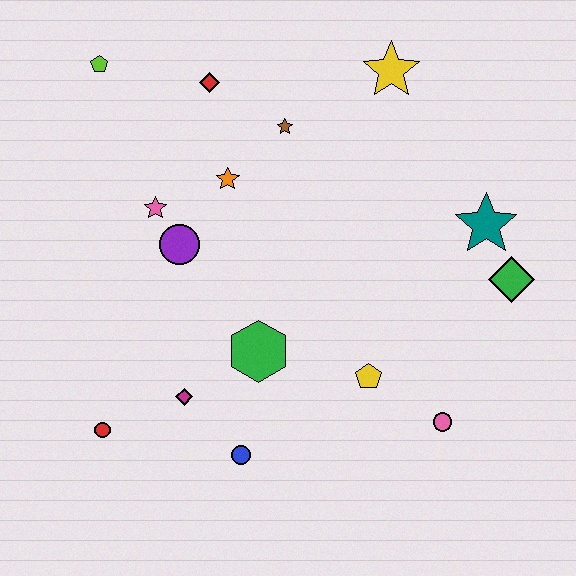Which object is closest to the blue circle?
The magenta diamond is closest to the blue circle.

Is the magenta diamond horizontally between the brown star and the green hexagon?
No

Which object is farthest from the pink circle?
The lime pentagon is farthest from the pink circle.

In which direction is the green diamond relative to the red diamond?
The green diamond is to the right of the red diamond.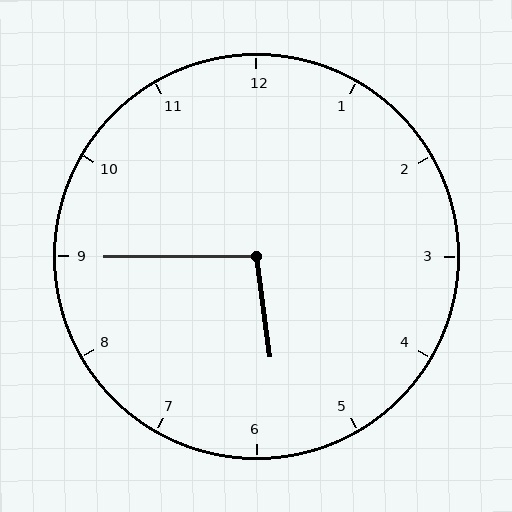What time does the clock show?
5:45.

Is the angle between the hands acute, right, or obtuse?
It is obtuse.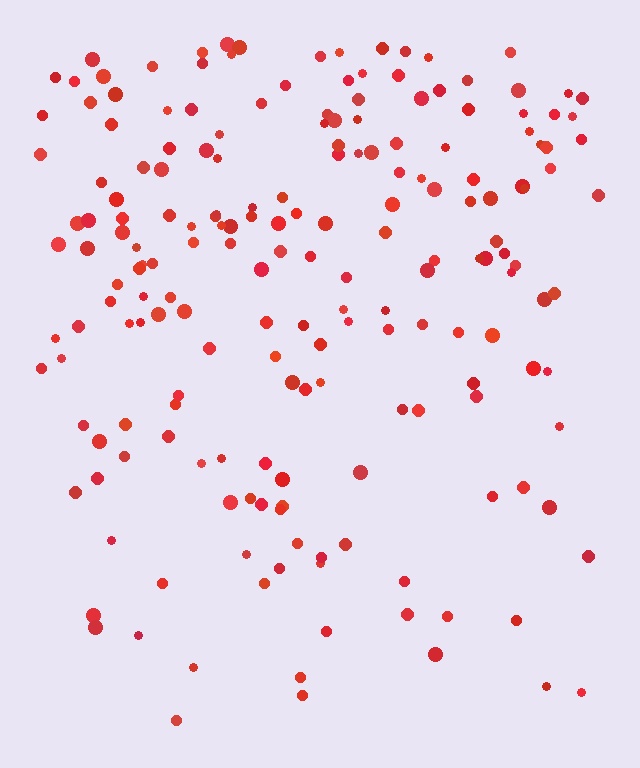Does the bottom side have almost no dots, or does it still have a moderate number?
Still a moderate number, just noticeably fewer than the top.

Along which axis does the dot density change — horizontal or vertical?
Vertical.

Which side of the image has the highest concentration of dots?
The top.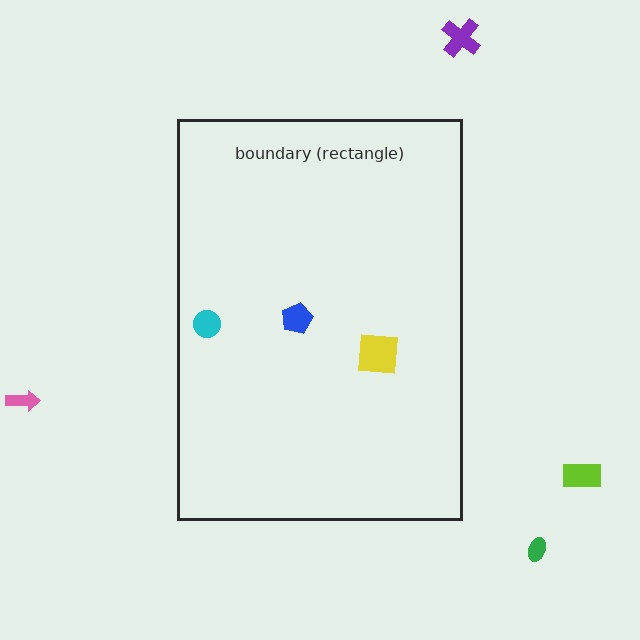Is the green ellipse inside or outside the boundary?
Outside.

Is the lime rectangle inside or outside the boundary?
Outside.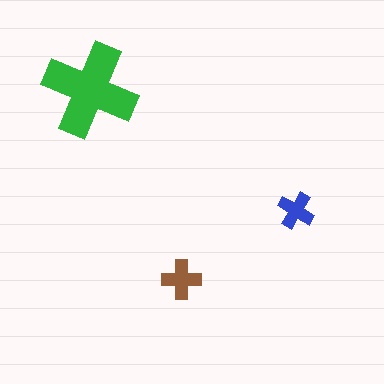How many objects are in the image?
There are 3 objects in the image.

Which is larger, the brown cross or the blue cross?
The brown one.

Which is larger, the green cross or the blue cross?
The green one.